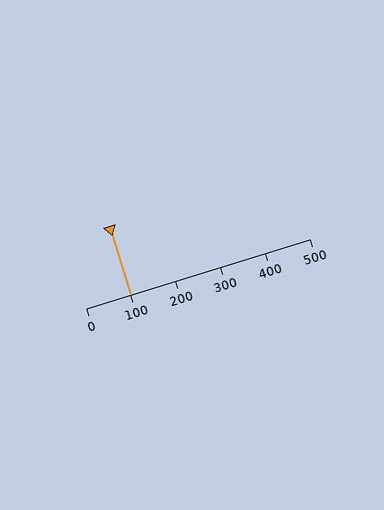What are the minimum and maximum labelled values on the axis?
The axis runs from 0 to 500.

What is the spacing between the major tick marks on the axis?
The major ticks are spaced 100 apart.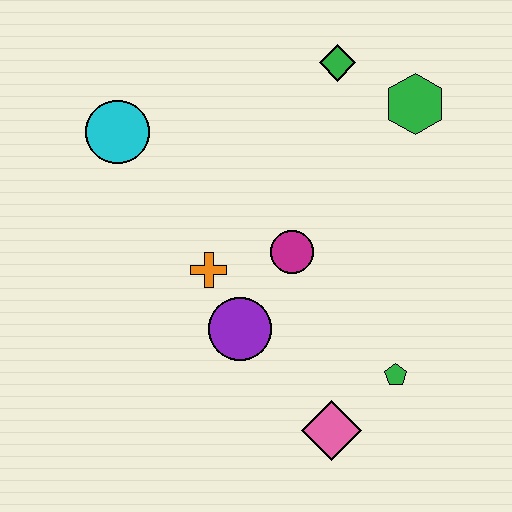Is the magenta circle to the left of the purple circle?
No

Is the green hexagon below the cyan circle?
No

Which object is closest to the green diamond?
The green hexagon is closest to the green diamond.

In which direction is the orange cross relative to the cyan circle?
The orange cross is below the cyan circle.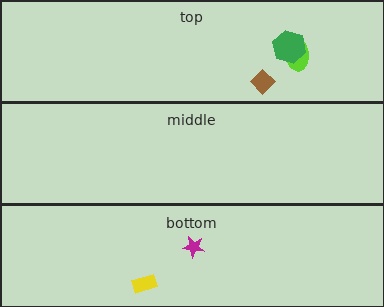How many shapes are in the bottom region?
2.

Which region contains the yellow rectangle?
The bottom region.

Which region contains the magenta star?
The bottom region.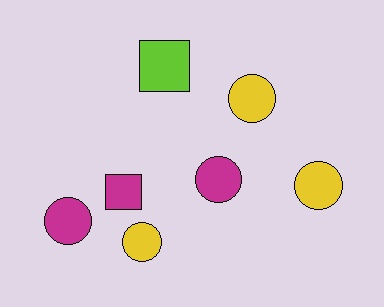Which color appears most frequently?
Magenta, with 3 objects.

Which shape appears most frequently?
Circle, with 5 objects.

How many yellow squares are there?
There are no yellow squares.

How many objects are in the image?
There are 7 objects.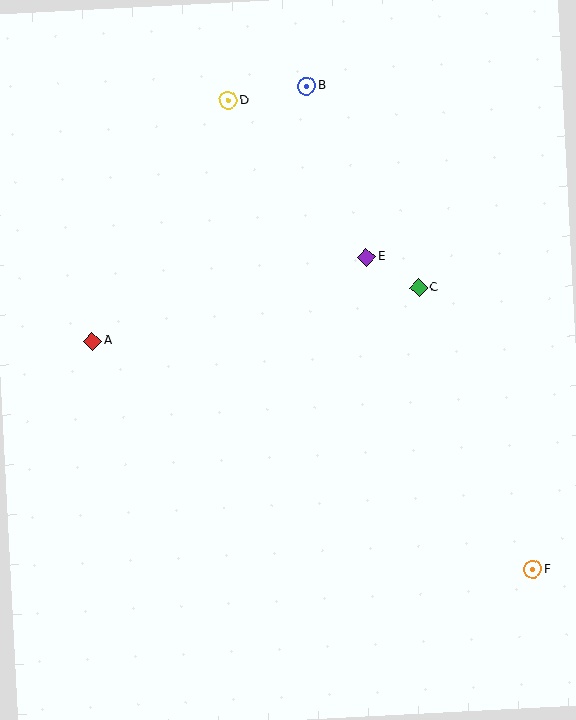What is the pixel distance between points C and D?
The distance between C and D is 267 pixels.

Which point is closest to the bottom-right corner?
Point F is closest to the bottom-right corner.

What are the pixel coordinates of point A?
Point A is at (93, 341).